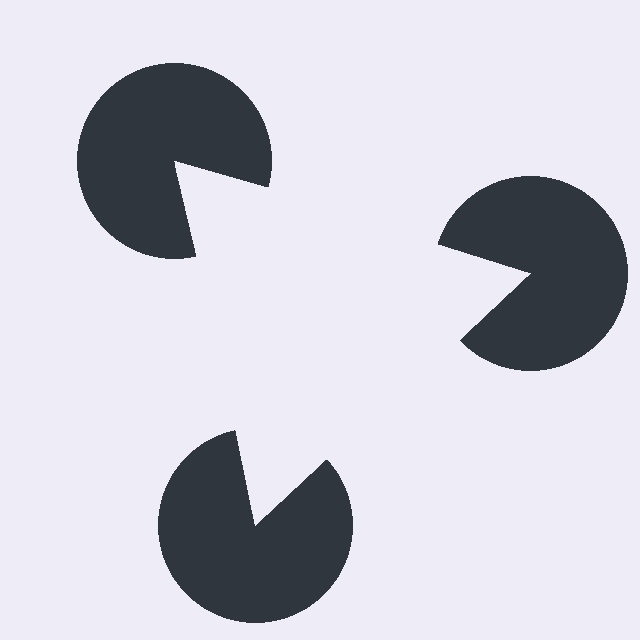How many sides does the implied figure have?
3 sides.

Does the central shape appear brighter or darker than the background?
It typically appears slightly brighter than the background, even though no actual brightness change is drawn.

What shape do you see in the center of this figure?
An illusory triangle — its edges are inferred from the aligned wedge cuts in the pac-man discs, not physically drawn.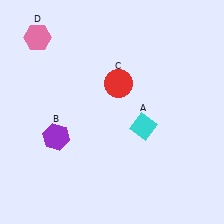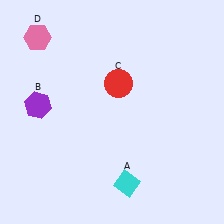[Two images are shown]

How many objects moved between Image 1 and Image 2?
2 objects moved between the two images.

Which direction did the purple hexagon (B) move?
The purple hexagon (B) moved up.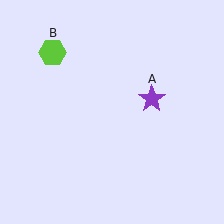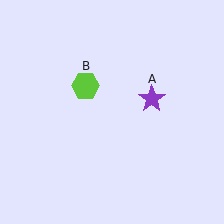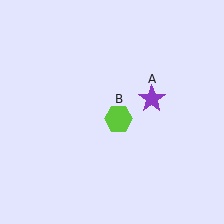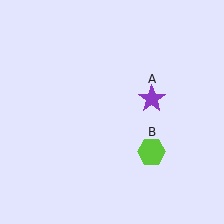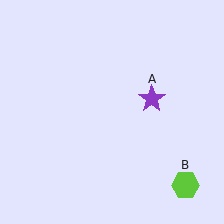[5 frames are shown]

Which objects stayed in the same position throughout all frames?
Purple star (object A) remained stationary.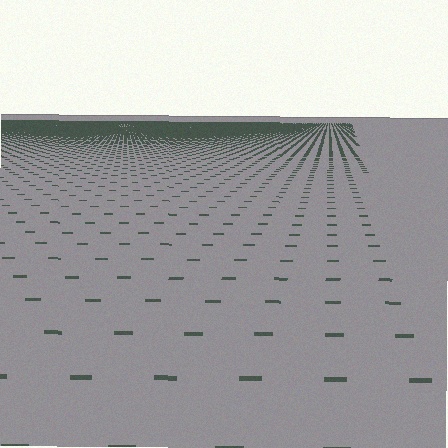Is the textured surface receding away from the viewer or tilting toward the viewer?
The surface is receding away from the viewer. Texture elements get smaller and denser toward the top.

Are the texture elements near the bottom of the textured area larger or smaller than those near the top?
Larger. Near the bottom, elements are closer to the viewer and appear at a bigger on-screen size.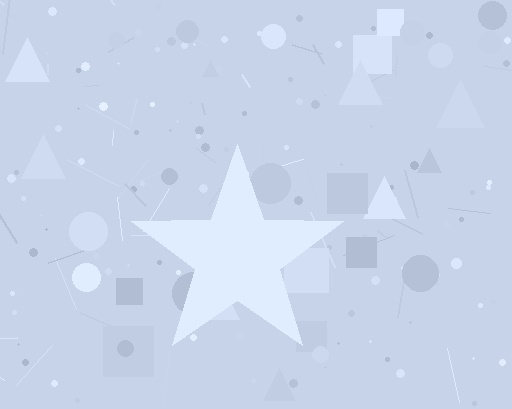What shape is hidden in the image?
A star is hidden in the image.